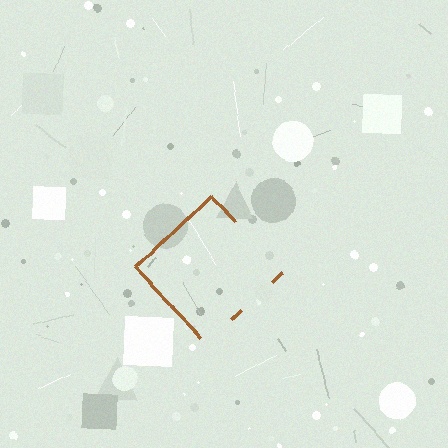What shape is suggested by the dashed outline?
The dashed outline suggests a diamond.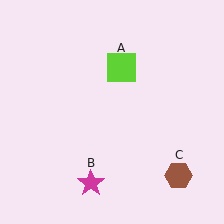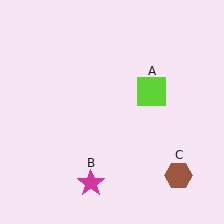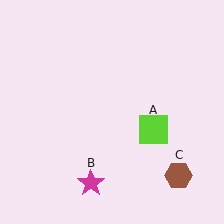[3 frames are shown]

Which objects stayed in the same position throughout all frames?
Magenta star (object B) and brown hexagon (object C) remained stationary.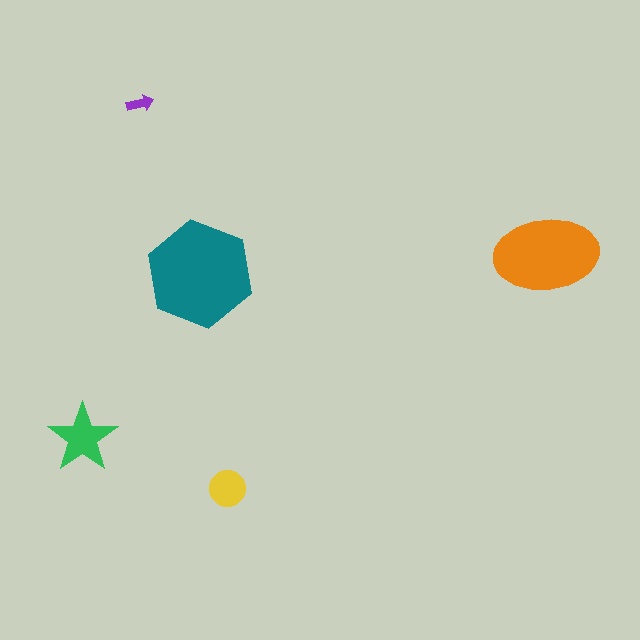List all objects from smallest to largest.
The purple arrow, the yellow circle, the green star, the orange ellipse, the teal hexagon.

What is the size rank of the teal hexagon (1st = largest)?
1st.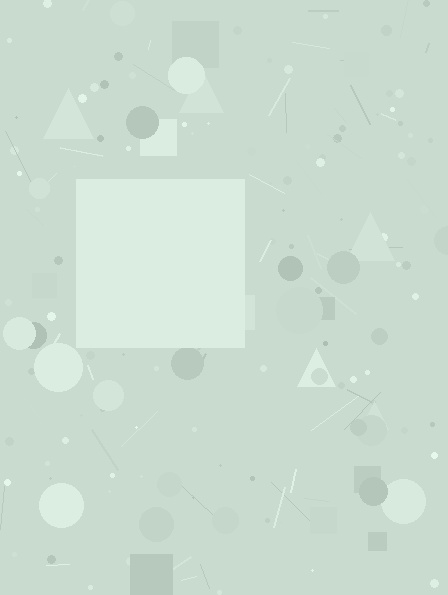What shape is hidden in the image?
A square is hidden in the image.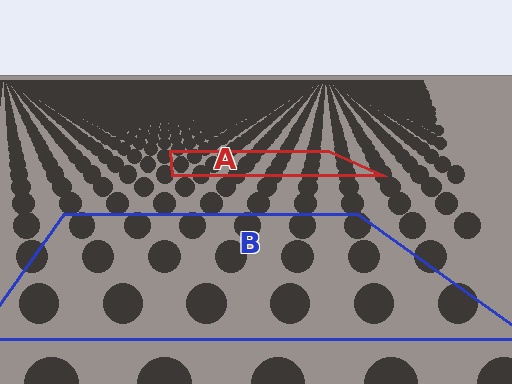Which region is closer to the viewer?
Region B is closer. The texture elements there are larger and more spread out.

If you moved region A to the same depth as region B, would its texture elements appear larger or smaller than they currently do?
They would appear larger. At a closer depth, the same texture elements are projected at a bigger on-screen size.